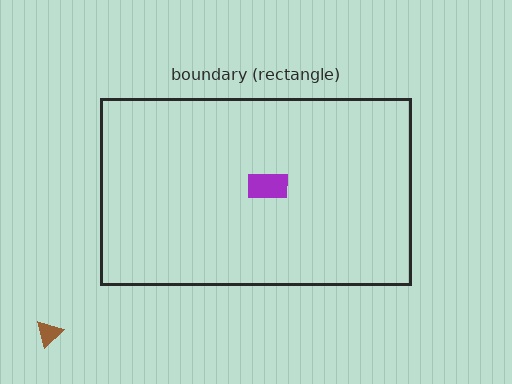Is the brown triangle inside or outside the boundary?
Outside.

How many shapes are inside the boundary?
1 inside, 1 outside.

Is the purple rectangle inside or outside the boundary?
Inside.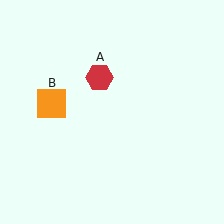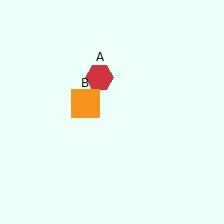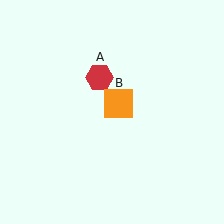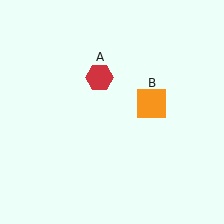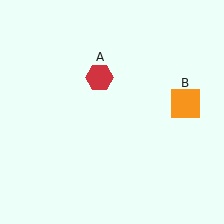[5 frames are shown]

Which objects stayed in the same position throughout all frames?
Red hexagon (object A) remained stationary.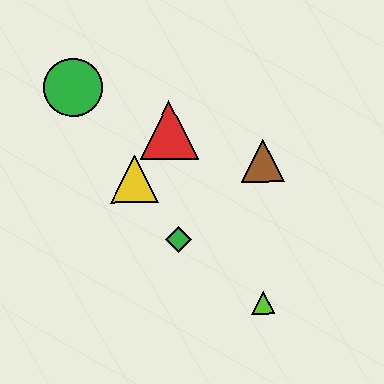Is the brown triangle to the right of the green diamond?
Yes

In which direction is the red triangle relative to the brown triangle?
The red triangle is to the left of the brown triangle.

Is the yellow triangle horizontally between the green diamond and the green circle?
Yes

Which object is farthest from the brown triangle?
The green circle is farthest from the brown triangle.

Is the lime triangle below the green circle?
Yes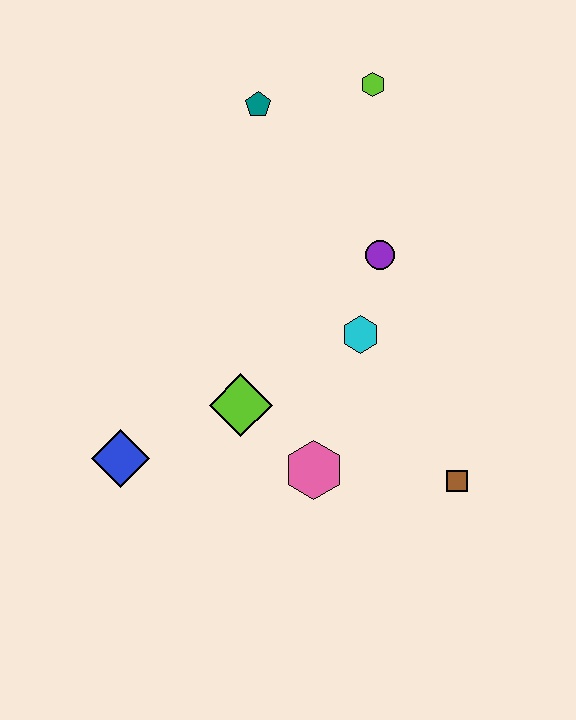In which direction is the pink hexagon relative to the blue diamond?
The pink hexagon is to the right of the blue diamond.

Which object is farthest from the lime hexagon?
The blue diamond is farthest from the lime hexagon.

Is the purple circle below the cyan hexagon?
No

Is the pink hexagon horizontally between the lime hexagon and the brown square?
No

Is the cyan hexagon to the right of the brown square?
No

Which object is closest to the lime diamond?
The pink hexagon is closest to the lime diamond.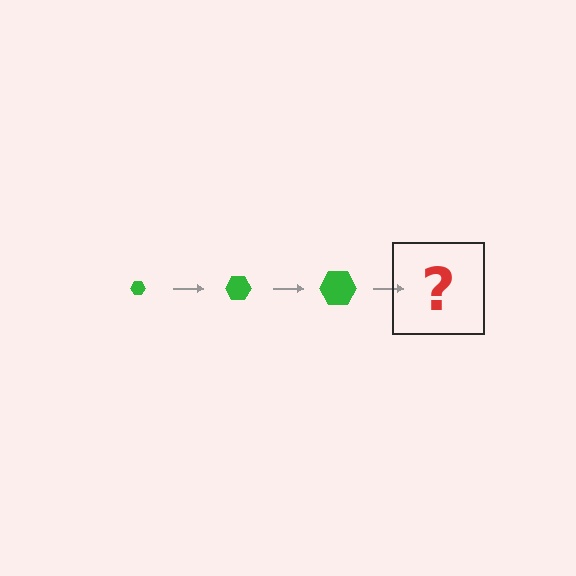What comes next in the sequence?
The next element should be a green hexagon, larger than the previous one.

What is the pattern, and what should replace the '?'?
The pattern is that the hexagon gets progressively larger each step. The '?' should be a green hexagon, larger than the previous one.